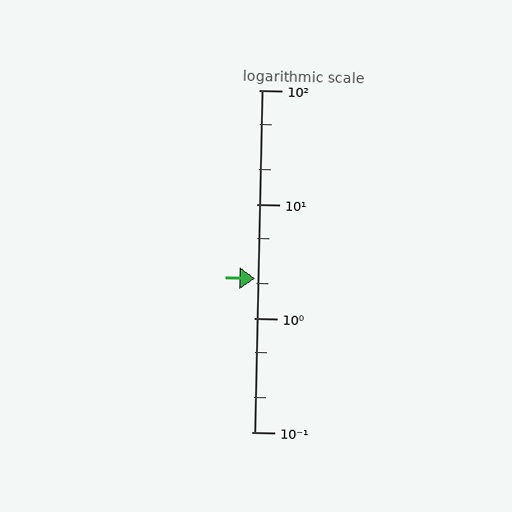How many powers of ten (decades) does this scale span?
The scale spans 3 decades, from 0.1 to 100.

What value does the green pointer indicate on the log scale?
The pointer indicates approximately 2.2.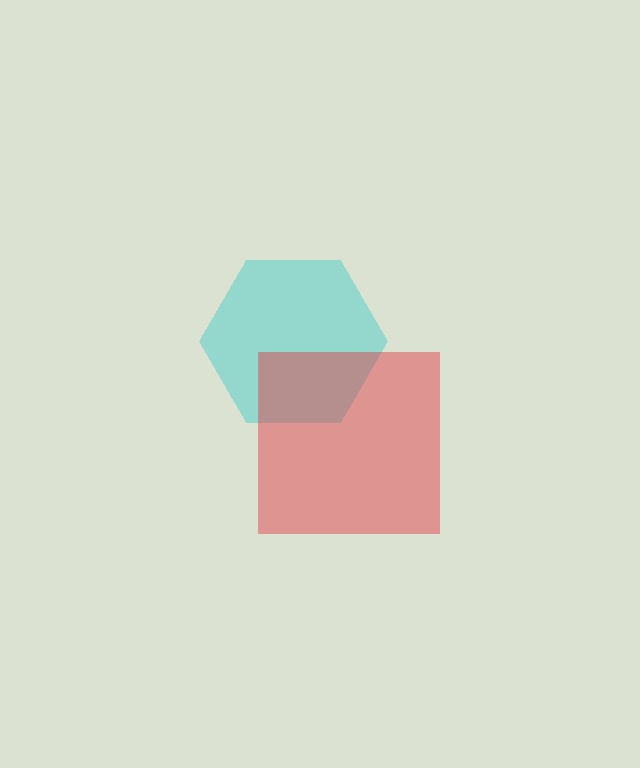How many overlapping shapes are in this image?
There are 2 overlapping shapes in the image.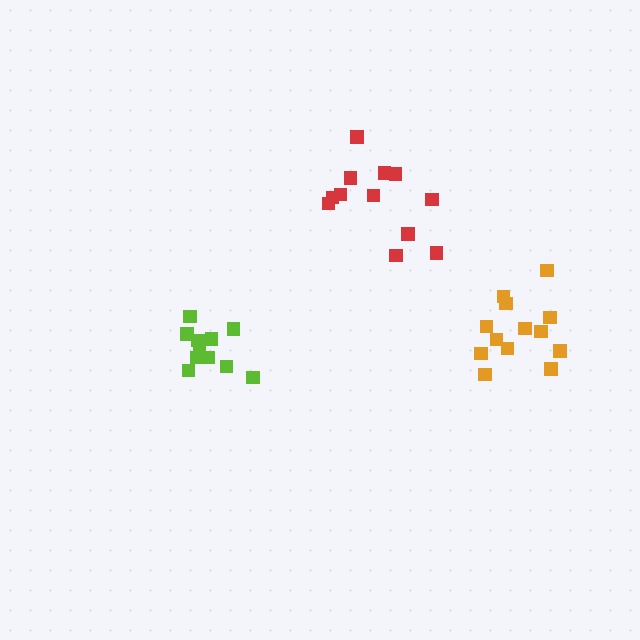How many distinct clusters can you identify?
There are 3 distinct clusters.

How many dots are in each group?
Group 1: 11 dots, Group 2: 12 dots, Group 3: 13 dots (36 total).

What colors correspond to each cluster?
The clusters are colored: lime, red, orange.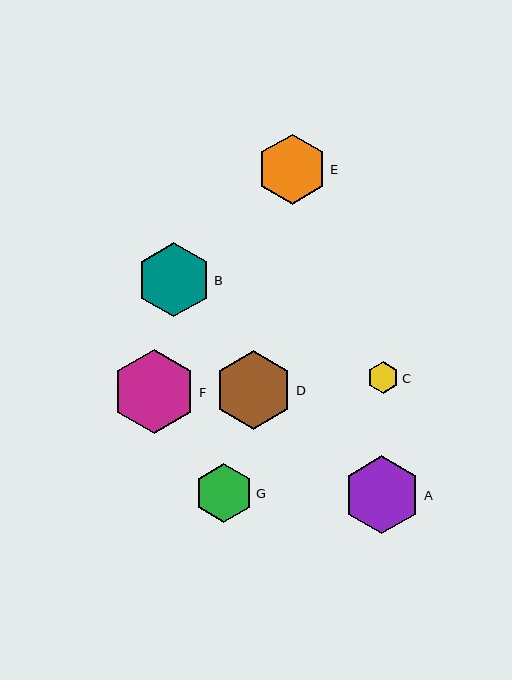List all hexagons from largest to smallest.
From largest to smallest: F, D, A, B, E, G, C.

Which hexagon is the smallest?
Hexagon C is the smallest with a size of approximately 32 pixels.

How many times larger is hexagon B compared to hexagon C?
Hexagon B is approximately 2.3 times the size of hexagon C.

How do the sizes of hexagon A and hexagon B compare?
Hexagon A and hexagon B are approximately the same size.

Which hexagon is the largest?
Hexagon F is the largest with a size of approximately 84 pixels.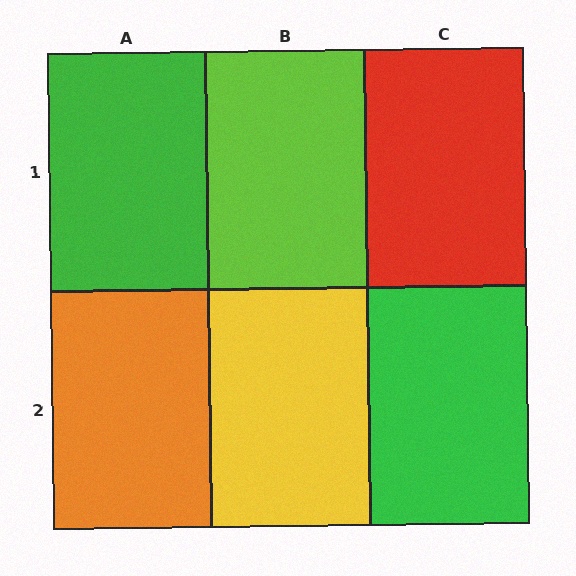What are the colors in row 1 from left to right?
Green, lime, red.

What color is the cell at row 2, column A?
Orange.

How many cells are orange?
1 cell is orange.